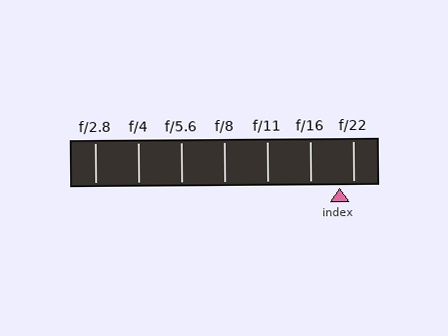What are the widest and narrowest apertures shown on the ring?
The widest aperture shown is f/2.8 and the narrowest is f/22.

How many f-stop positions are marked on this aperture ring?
There are 7 f-stop positions marked.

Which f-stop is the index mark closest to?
The index mark is closest to f/22.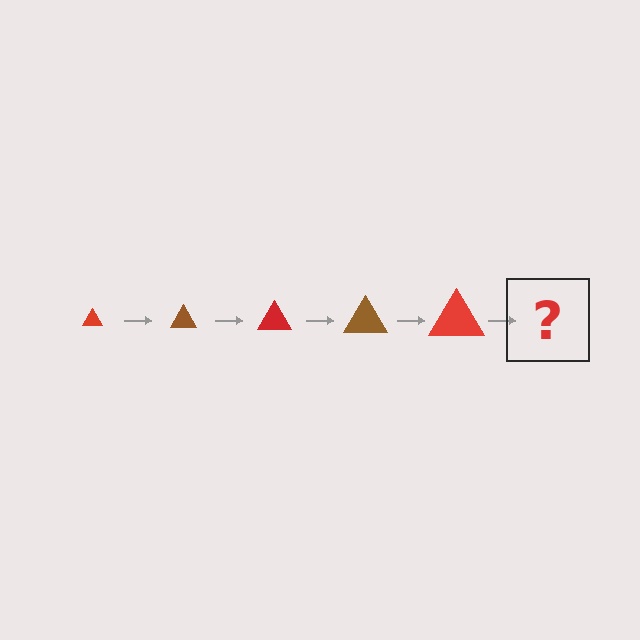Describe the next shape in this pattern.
It should be a brown triangle, larger than the previous one.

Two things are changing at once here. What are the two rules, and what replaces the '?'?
The two rules are that the triangle grows larger each step and the color cycles through red and brown. The '?' should be a brown triangle, larger than the previous one.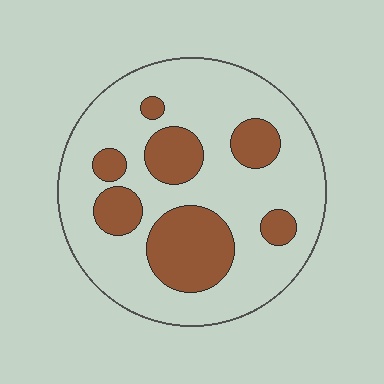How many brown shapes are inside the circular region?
7.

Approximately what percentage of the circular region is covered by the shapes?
Approximately 25%.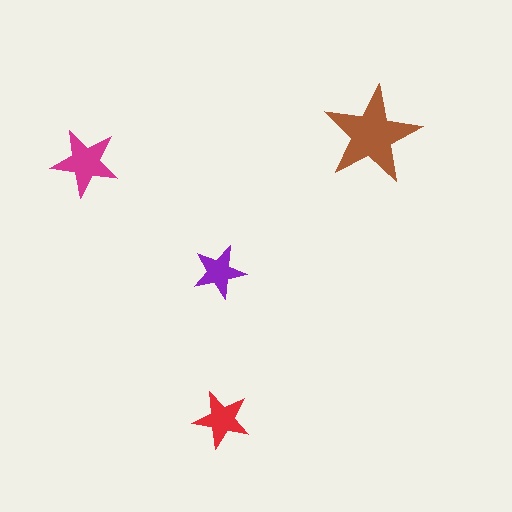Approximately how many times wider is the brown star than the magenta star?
About 1.5 times wider.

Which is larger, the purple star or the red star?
The red one.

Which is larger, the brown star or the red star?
The brown one.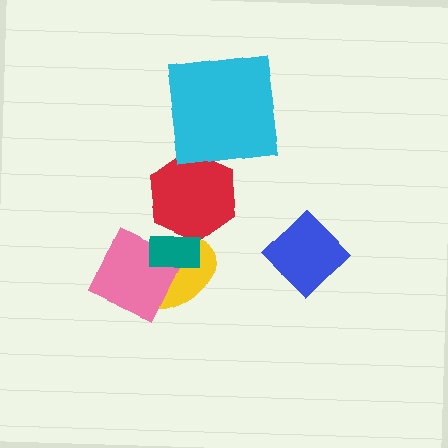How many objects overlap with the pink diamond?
2 objects overlap with the pink diamond.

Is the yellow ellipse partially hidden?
Yes, it is partially covered by another shape.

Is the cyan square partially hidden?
No, no other shape covers it.